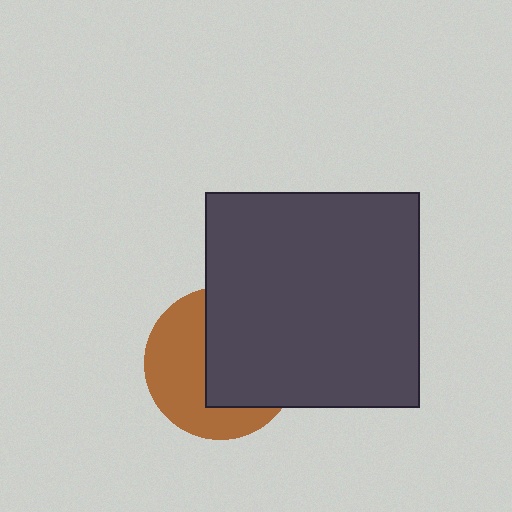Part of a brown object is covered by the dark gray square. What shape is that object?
It is a circle.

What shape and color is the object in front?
The object in front is a dark gray square.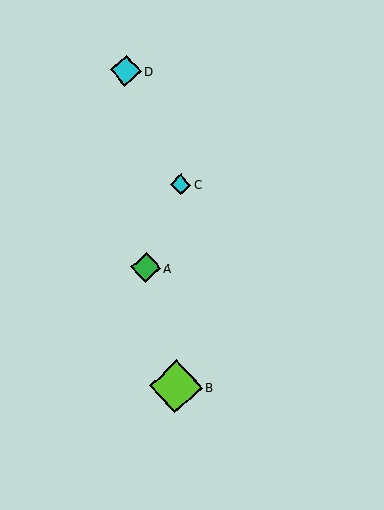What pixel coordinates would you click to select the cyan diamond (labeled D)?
Click at (126, 71) to select the cyan diamond D.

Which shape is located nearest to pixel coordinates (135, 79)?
The cyan diamond (labeled D) at (126, 71) is nearest to that location.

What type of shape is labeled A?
Shape A is a green diamond.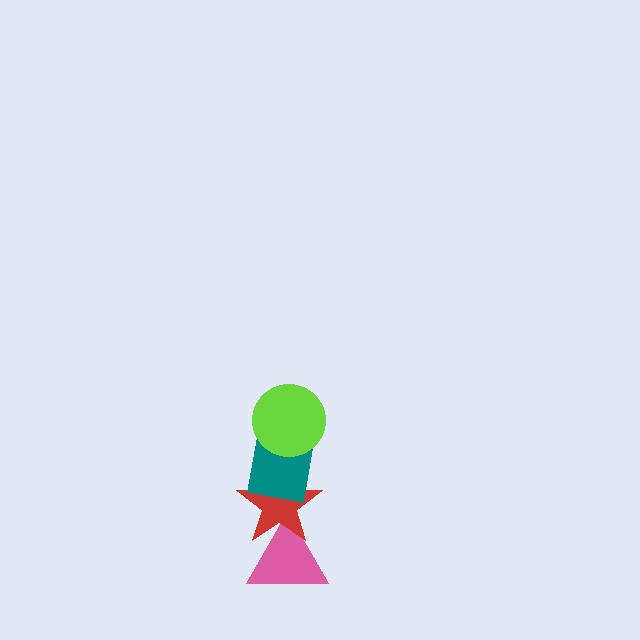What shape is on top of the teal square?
The lime circle is on top of the teal square.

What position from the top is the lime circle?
The lime circle is 1st from the top.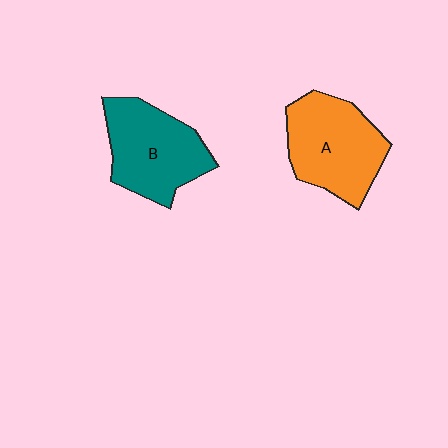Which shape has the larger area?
Shape A (orange).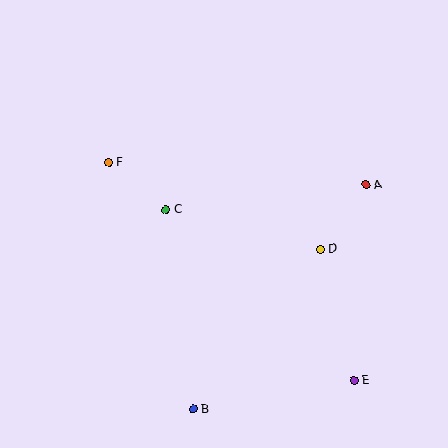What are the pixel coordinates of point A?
Point A is at (366, 185).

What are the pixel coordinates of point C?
Point C is at (166, 210).